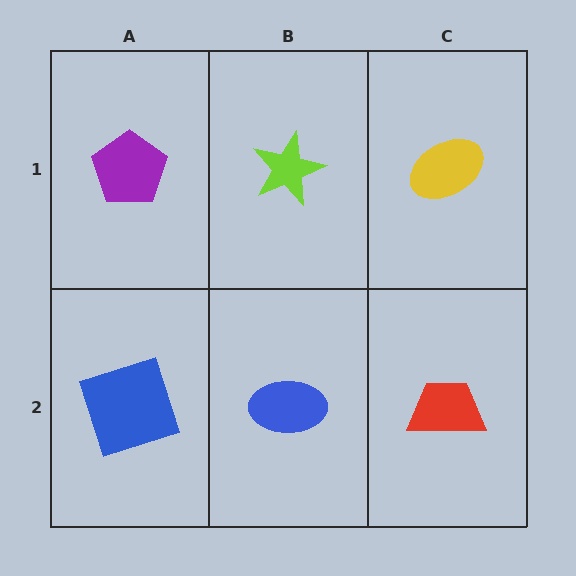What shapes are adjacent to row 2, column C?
A yellow ellipse (row 1, column C), a blue ellipse (row 2, column B).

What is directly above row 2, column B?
A lime star.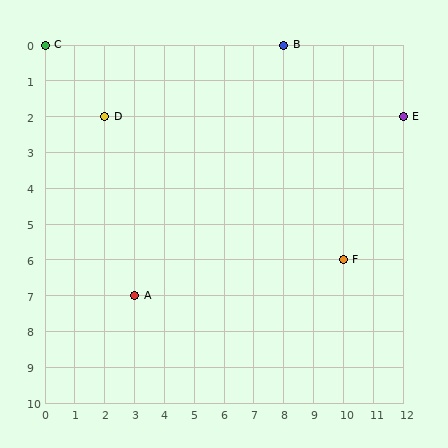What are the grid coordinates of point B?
Point B is at grid coordinates (8, 0).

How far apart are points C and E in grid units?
Points C and E are 12 columns and 2 rows apart (about 12.2 grid units diagonally).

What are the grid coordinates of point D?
Point D is at grid coordinates (2, 2).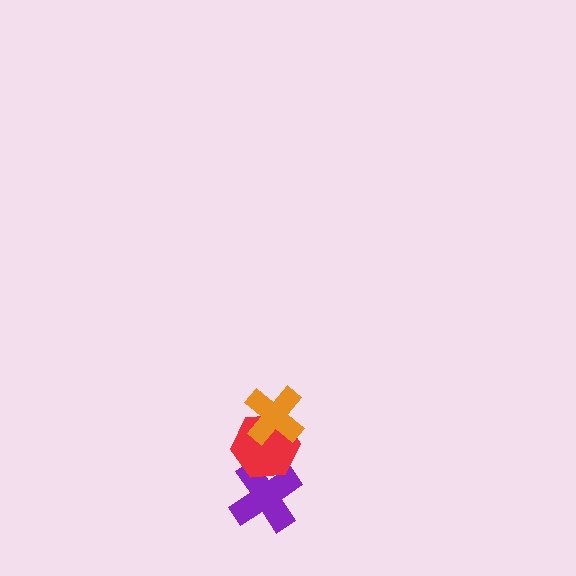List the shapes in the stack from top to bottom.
From top to bottom: the orange cross, the red hexagon, the purple cross.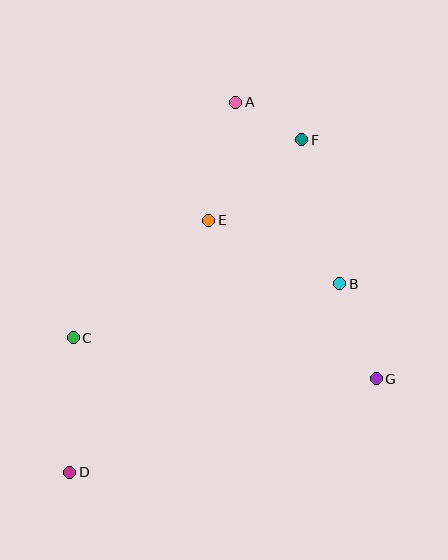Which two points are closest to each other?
Points A and F are closest to each other.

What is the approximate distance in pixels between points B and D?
The distance between B and D is approximately 329 pixels.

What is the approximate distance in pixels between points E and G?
The distance between E and G is approximately 231 pixels.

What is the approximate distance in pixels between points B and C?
The distance between B and C is approximately 272 pixels.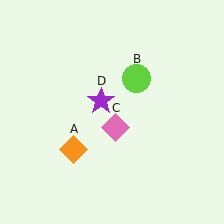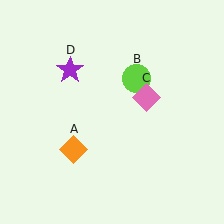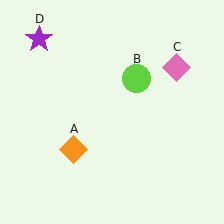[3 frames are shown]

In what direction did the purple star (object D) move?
The purple star (object D) moved up and to the left.